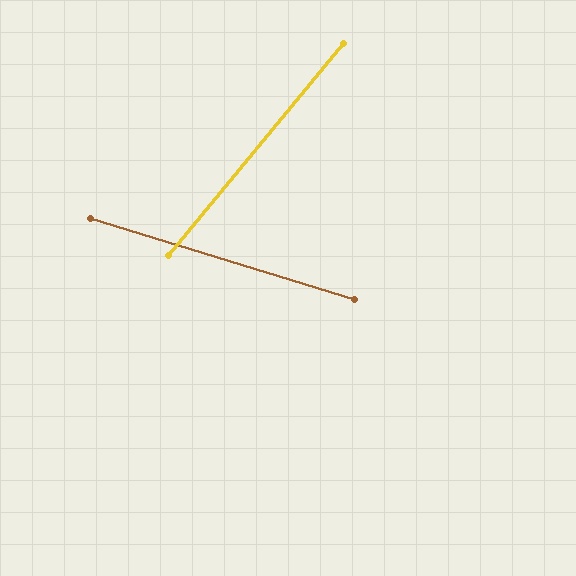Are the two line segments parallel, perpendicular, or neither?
Neither parallel nor perpendicular — they differ by about 68°.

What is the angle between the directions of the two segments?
Approximately 68 degrees.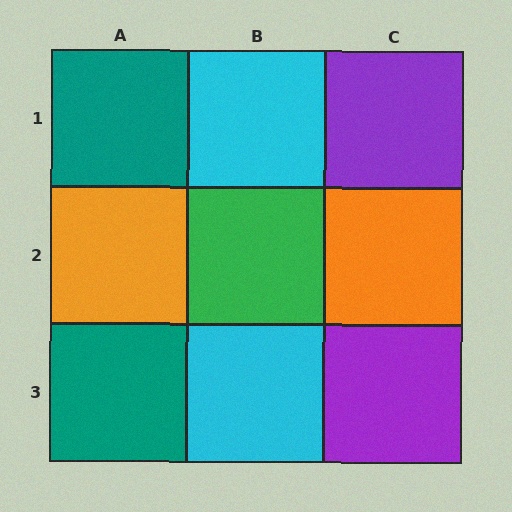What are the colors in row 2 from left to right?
Orange, green, orange.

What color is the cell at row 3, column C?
Purple.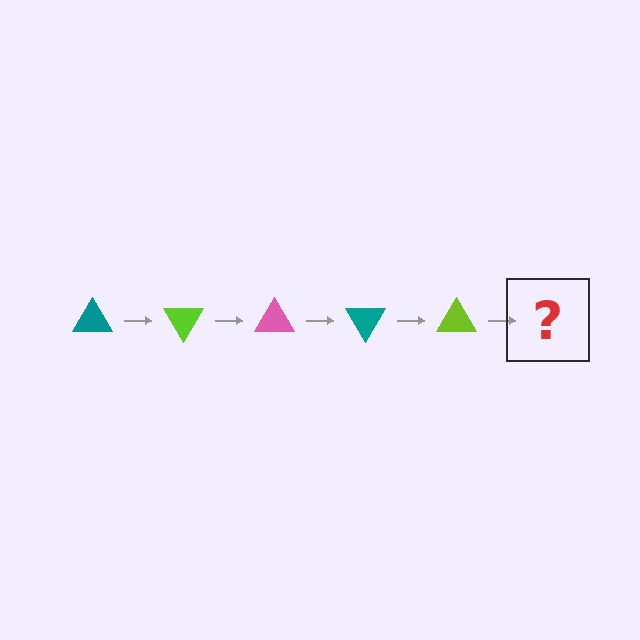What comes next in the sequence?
The next element should be a pink triangle, rotated 300 degrees from the start.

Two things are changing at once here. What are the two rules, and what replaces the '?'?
The two rules are that it rotates 60 degrees each step and the color cycles through teal, lime, and pink. The '?' should be a pink triangle, rotated 300 degrees from the start.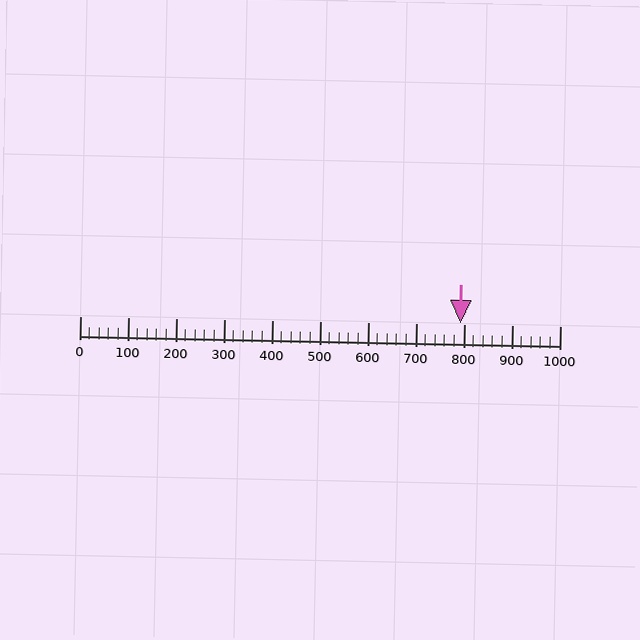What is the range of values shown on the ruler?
The ruler shows values from 0 to 1000.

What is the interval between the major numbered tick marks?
The major tick marks are spaced 100 units apart.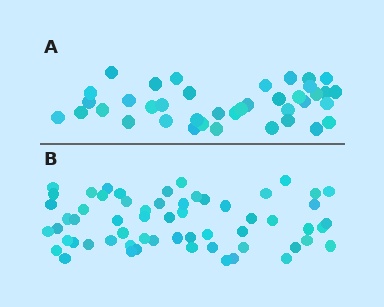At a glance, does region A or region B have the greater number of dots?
Region B (the bottom region) has more dots.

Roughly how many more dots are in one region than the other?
Region B has approximately 20 more dots than region A.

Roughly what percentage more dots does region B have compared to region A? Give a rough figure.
About 55% more.